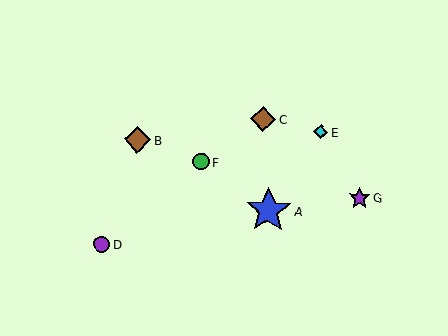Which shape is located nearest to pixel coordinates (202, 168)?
The green circle (labeled F) at (201, 162) is nearest to that location.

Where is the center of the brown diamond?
The center of the brown diamond is at (263, 119).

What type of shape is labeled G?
Shape G is a purple star.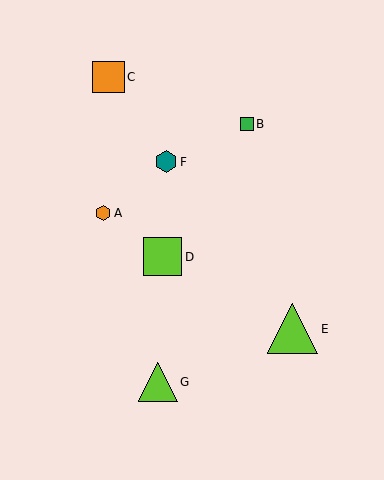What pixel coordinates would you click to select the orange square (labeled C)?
Click at (108, 77) to select the orange square C.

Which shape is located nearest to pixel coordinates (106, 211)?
The orange hexagon (labeled A) at (103, 213) is nearest to that location.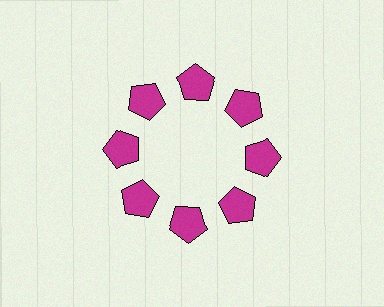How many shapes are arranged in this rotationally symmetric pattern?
There are 8 shapes, arranged in 8 groups of 1.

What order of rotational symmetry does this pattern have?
This pattern has 8-fold rotational symmetry.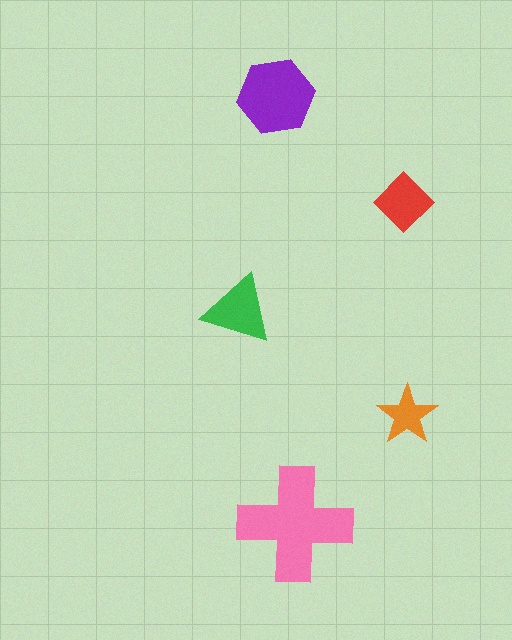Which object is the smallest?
The orange star.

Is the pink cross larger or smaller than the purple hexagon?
Larger.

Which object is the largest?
The pink cross.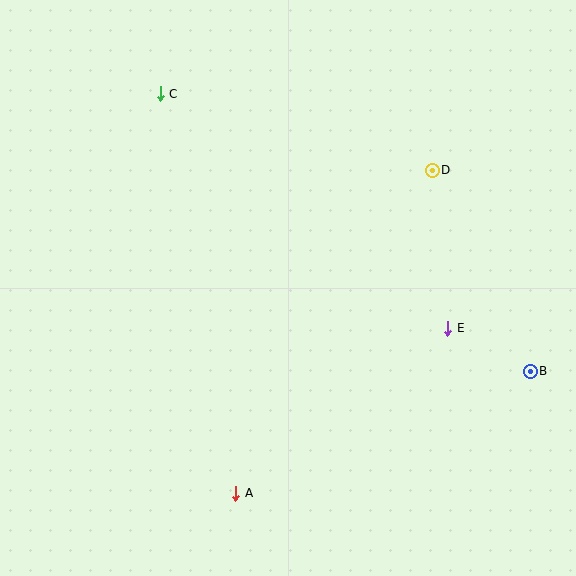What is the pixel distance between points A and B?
The distance between A and B is 319 pixels.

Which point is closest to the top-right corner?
Point D is closest to the top-right corner.